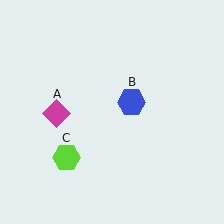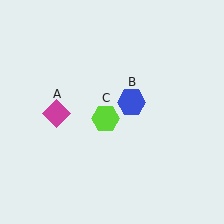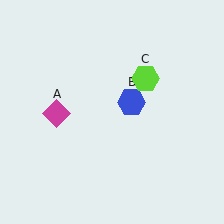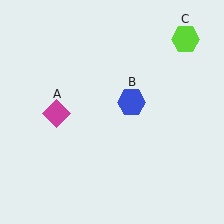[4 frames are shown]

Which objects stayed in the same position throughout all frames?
Magenta diamond (object A) and blue hexagon (object B) remained stationary.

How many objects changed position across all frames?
1 object changed position: lime hexagon (object C).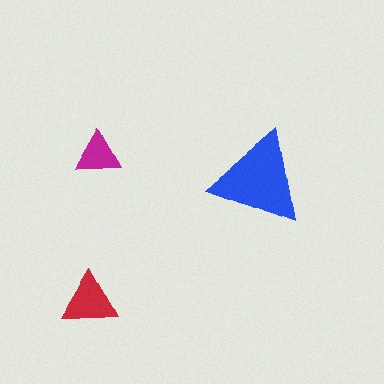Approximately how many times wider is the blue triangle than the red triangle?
About 1.5 times wider.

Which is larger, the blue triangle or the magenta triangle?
The blue one.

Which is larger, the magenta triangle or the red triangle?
The red one.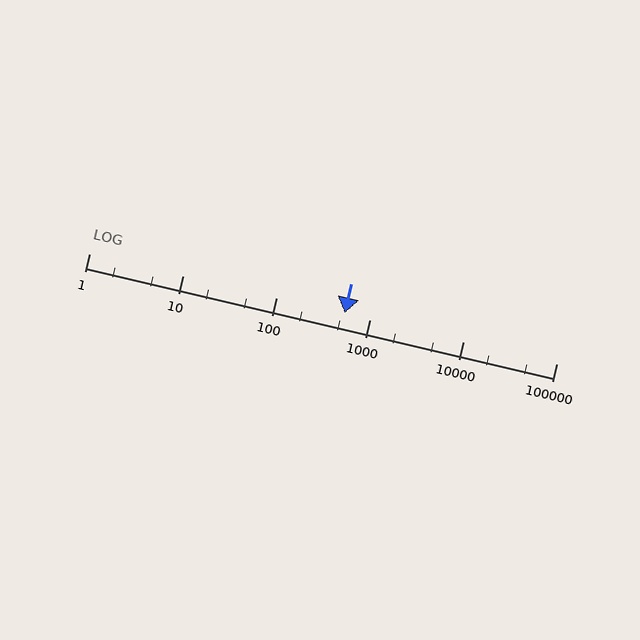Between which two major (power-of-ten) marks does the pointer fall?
The pointer is between 100 and 1000.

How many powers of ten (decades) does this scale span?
The scale spans 5 decades, from 1 to 100000.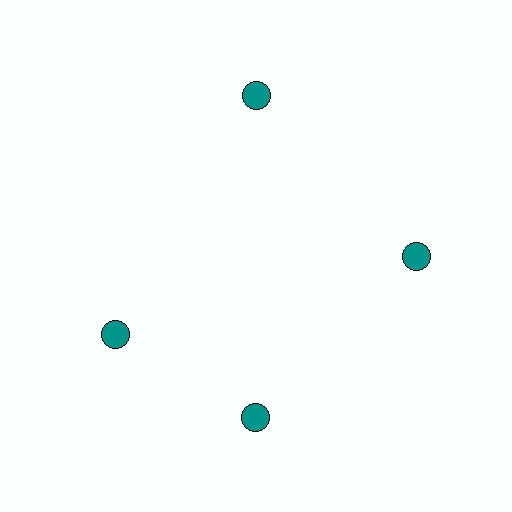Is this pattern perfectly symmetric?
No. The 4 teal circles are arranged in a ring, but one element near the 9 o'clock position is rotated out of alignment along the ring, breaking the 4-fold rotational symmetry.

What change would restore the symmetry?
The symmetry would be restored by rotating it back into even spacing with its neighbors so that all 4 circles sit at equal angles and equal distance from the center.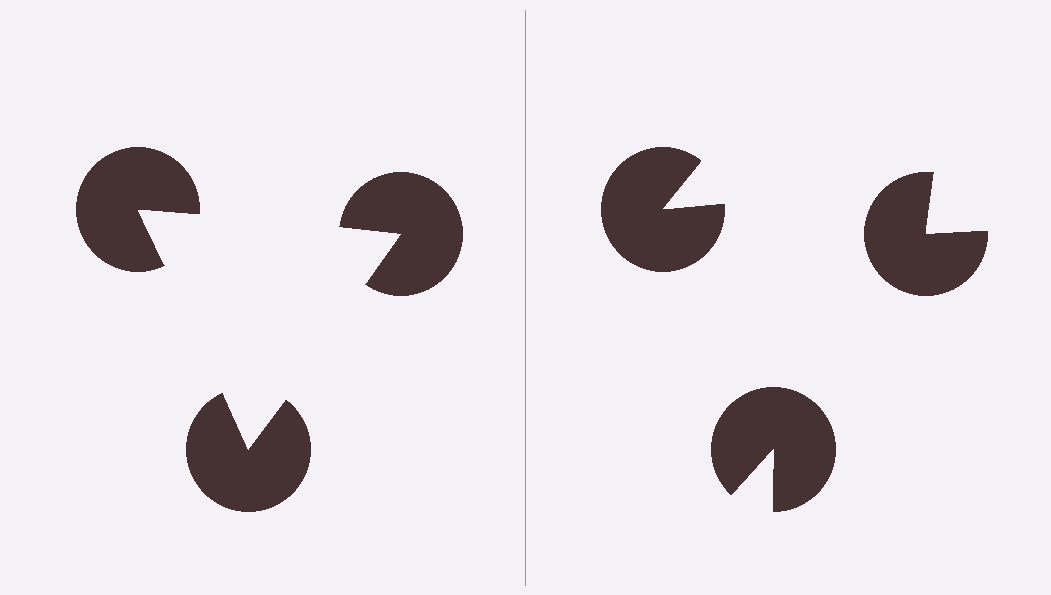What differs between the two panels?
The pac-man discs are positioned identically on both sides; only the wedge orientations differ. On the left they align to a triangle; on the right they are misaligned.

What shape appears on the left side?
An illusory triangle.